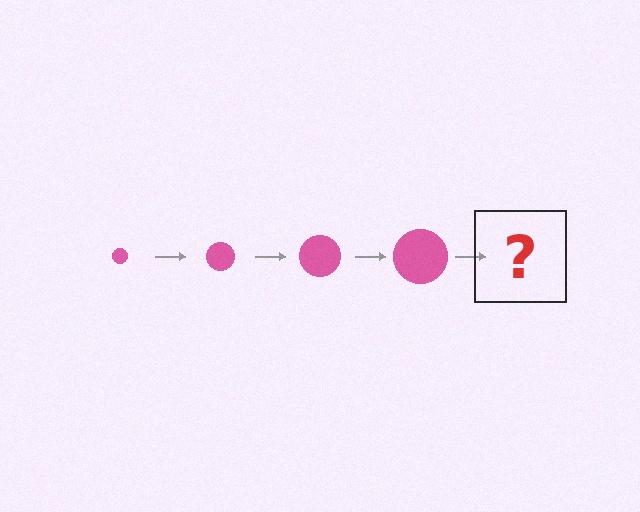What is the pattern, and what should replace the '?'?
The pattern is that the circle gets progressively larger each step. The '?' should be a pink circle, larger than the previous one.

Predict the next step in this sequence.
The next step is a pink circle, larger than the previous one.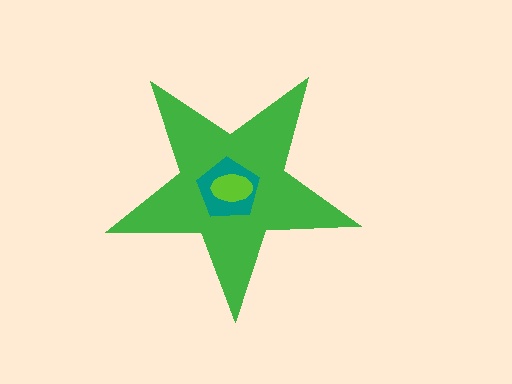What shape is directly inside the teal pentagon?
The lime ellipse.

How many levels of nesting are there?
3.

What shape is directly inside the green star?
The teal pentagon.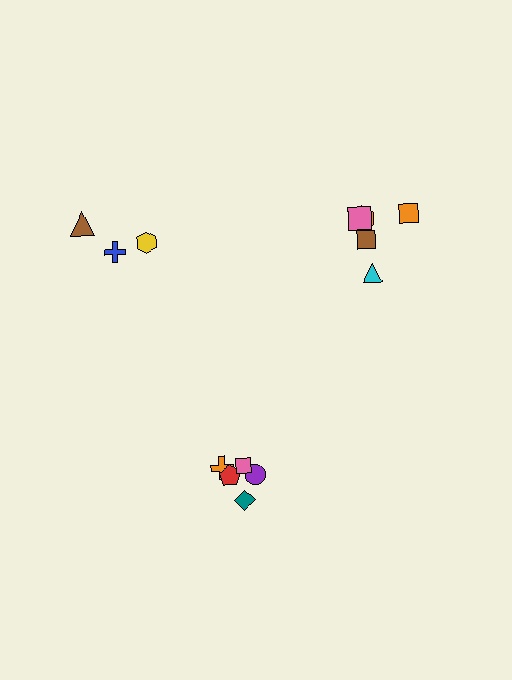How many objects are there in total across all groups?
There are 13 objects.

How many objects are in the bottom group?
There are 5 objects.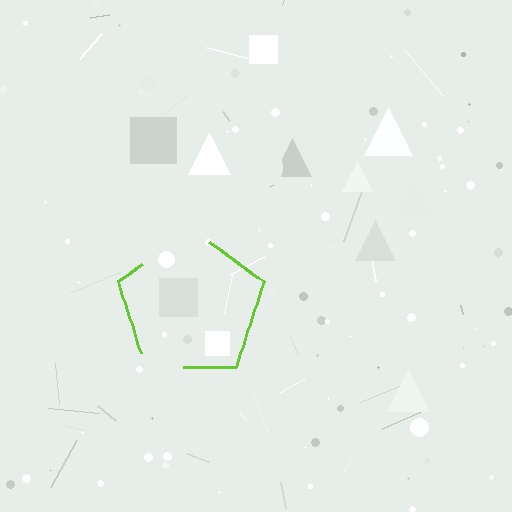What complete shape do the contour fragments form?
The contour fragments form a pentagon.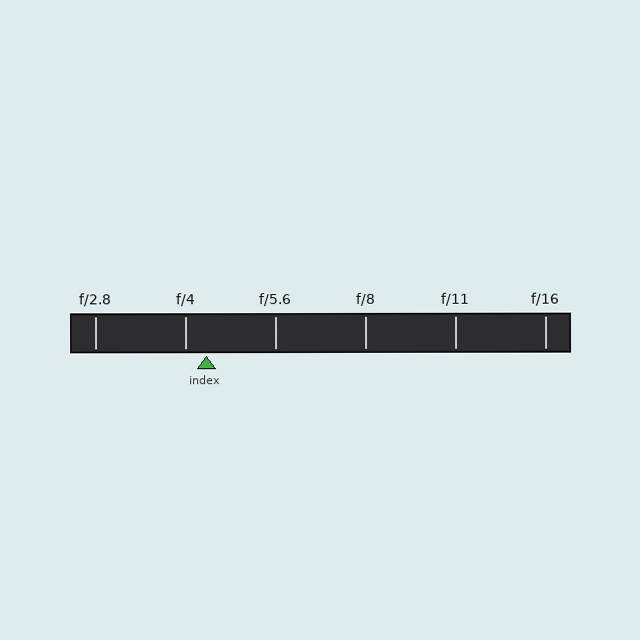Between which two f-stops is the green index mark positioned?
The index mark is between f/4 and f/5.6.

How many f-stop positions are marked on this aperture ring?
There are 6 f-stop positions marked.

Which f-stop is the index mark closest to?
The index mark is closest to f/4.